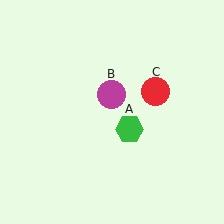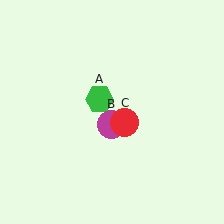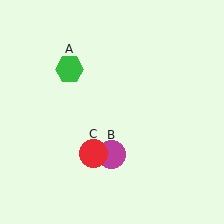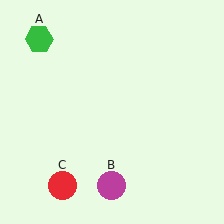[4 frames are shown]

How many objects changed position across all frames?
3 objects changed position: green hexagon (object A), magenta circle (object B), red circle (object C).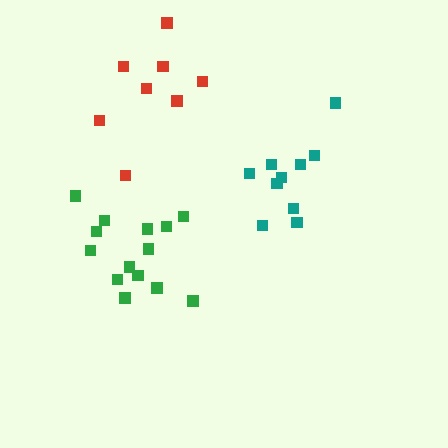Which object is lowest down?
The green cluster is bottommost.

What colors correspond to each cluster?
The clusters are colored: red, green, teal.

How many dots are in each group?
Group 1: 8 dots, Group 2: 14 dots, Group 3: 10 dots (32 total).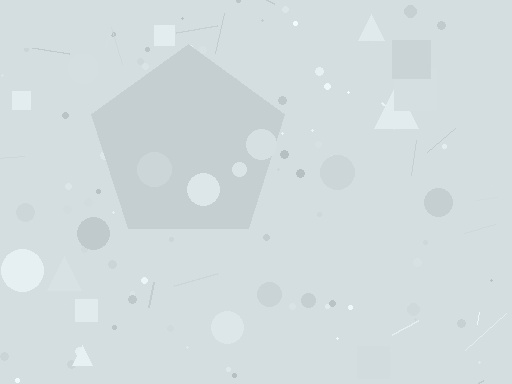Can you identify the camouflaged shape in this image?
The camouflaged shape is a pentagon.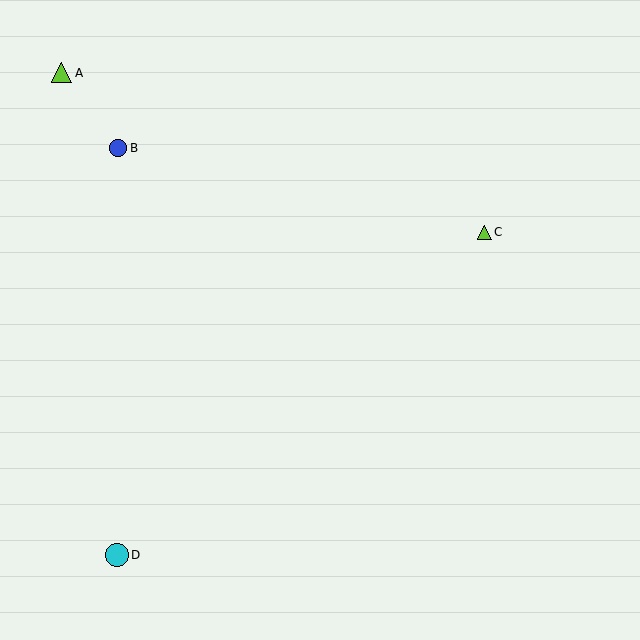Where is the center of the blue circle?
The center of the blue circle is at (118, 148).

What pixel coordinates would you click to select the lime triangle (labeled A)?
Click at (61, 73) to select the lime triangle A.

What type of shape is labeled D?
Shape D is a cyan circle.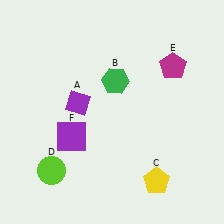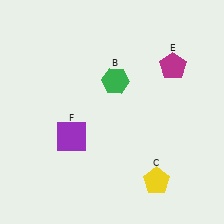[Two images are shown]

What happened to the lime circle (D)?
The lime circle (D) was removed in Image 2. It was in the bottom-left area of Image 1.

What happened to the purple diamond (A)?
The purple diamond (A) was removed in Image 2. It was in the top-left area of Image 1.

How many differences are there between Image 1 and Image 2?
There are 2 differences between the two images.